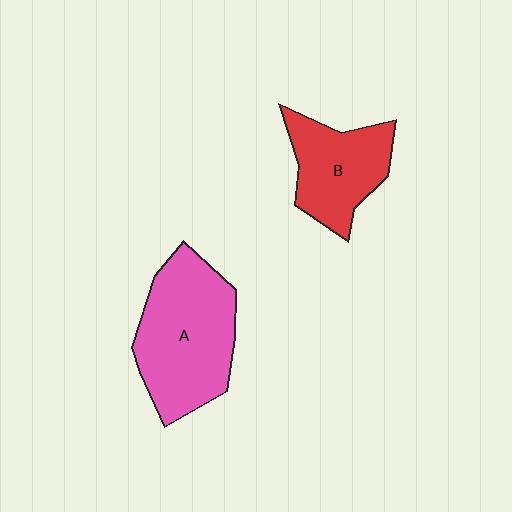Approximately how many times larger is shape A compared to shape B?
Approximately 1.5 times.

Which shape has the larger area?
Shape A (pink).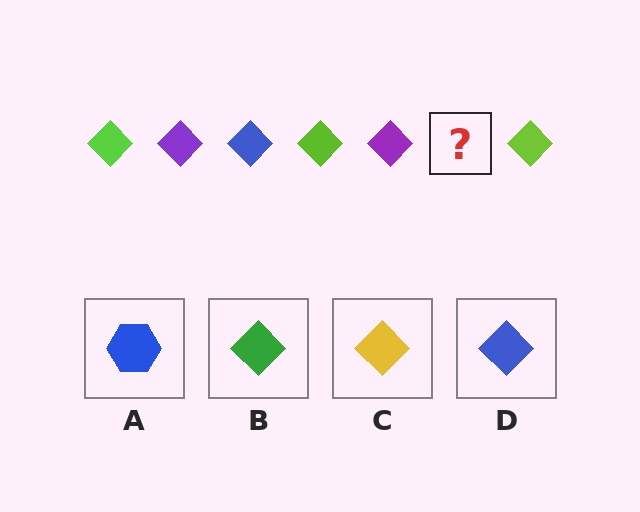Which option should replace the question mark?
Option D.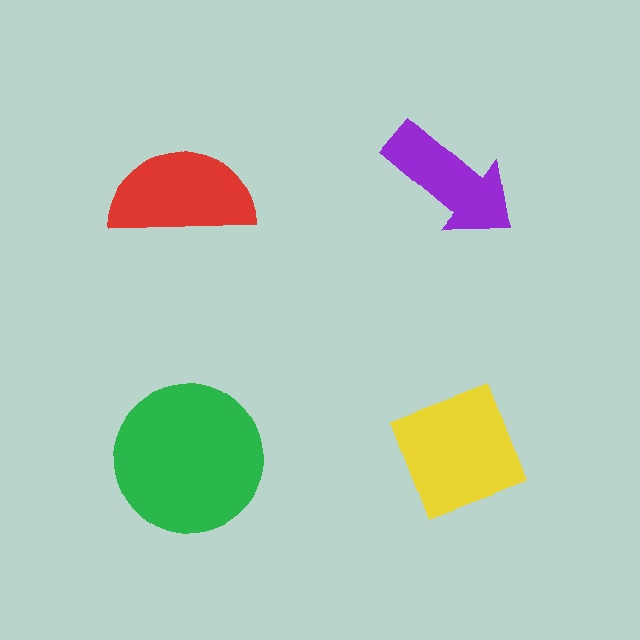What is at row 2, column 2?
A yellow diamond.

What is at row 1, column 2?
A purple arrow.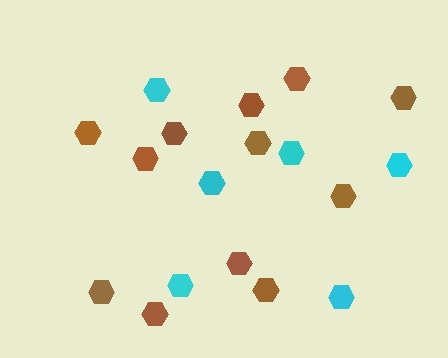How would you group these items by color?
There are 2 groups: one group of brown hexagons (12) and one group of cyan hexagons (6).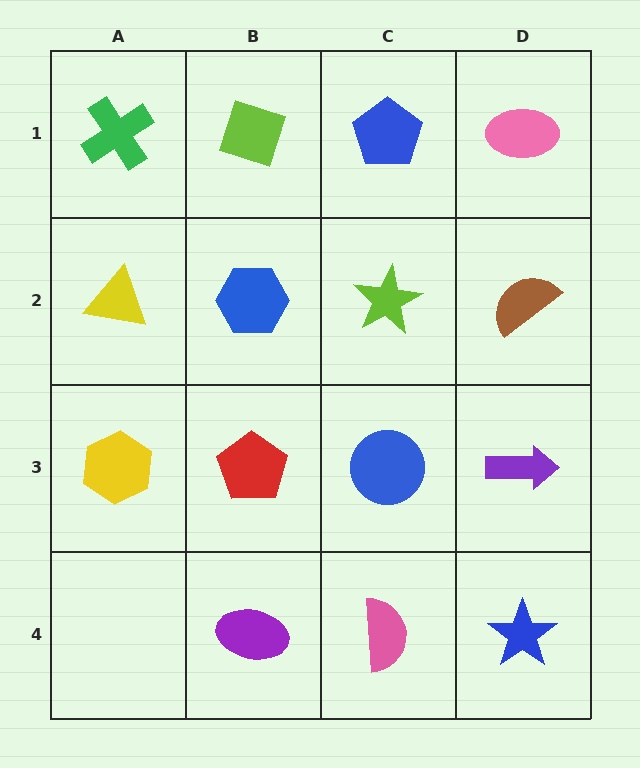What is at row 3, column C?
A blue circle.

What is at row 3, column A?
A yellow hexagon.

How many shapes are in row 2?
4 shapes.